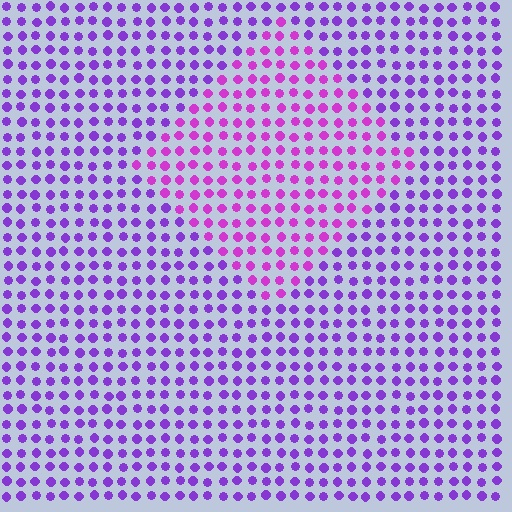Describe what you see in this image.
The image is filled with small purple elements in a uniform arrangement. A diamond-shaped region is visible where the elements are tinted to a slightly different hue, forming a subtle color boundary.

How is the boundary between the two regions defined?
The boundary is defined purely by a slight shift in hue (about 30 degrees). Spacing, size, and orientation are identical on both sides.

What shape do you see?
I see a diamond.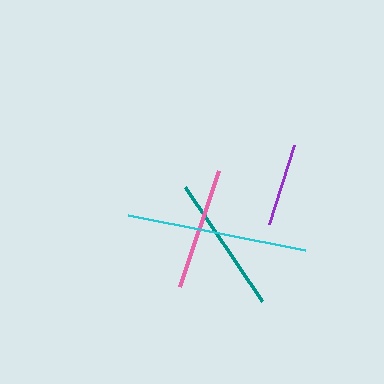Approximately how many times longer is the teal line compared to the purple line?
The teal line is approximately 1.7 times the length of the purple line.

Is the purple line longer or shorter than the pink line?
The pink line is longer than the purple line.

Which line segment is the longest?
The cyan line is the longest at approximately 180 pixels.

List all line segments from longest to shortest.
From longest to shortest: cyan, teal, pink, purple.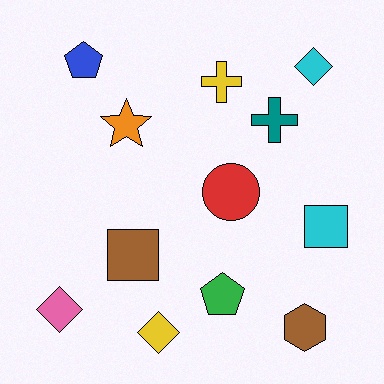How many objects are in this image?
There are 12 objects.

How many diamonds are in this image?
There are 3 diamonds.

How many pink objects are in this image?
There is 1 pink object.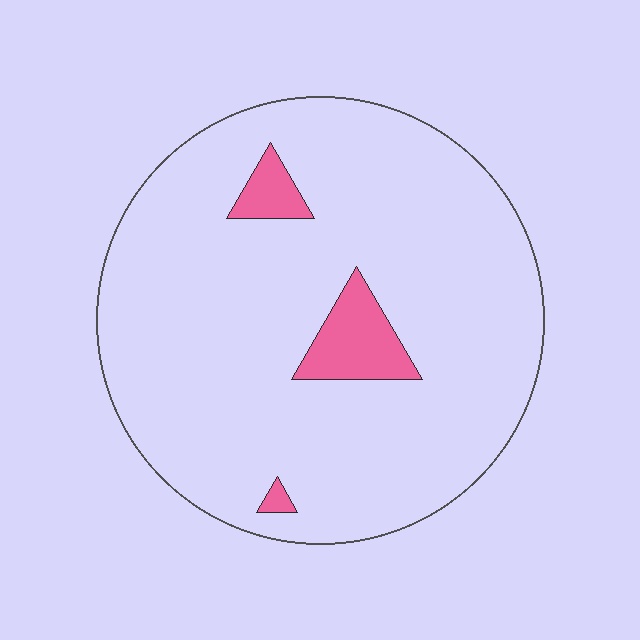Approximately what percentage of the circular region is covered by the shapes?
Approximately 5%.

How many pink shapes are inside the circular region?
3.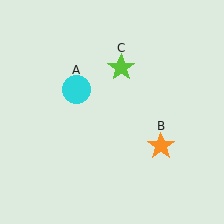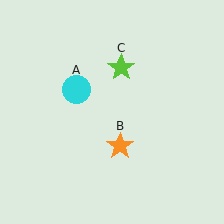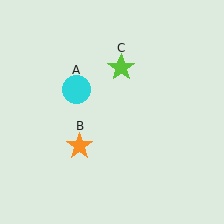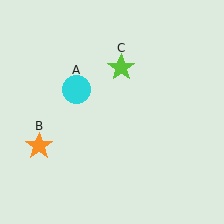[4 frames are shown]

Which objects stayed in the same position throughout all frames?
Cyan circle (object A) and lime star (object C) remained stationary.